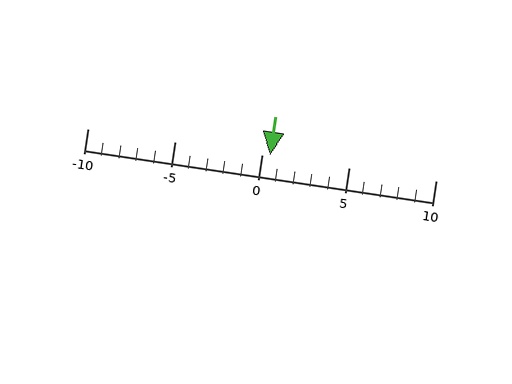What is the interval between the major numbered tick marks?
The major tick marks are spaced 5 units apart.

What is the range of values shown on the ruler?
The ruler shows values from -10 to 10.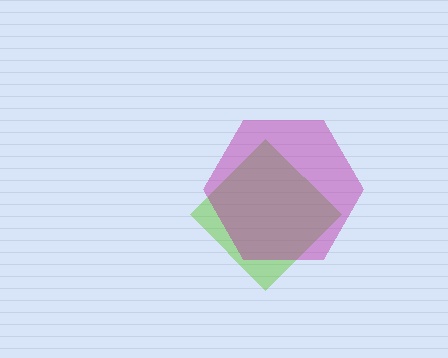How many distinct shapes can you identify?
There are 2 distinct shapes: a lime diamond, a magenta hexagon.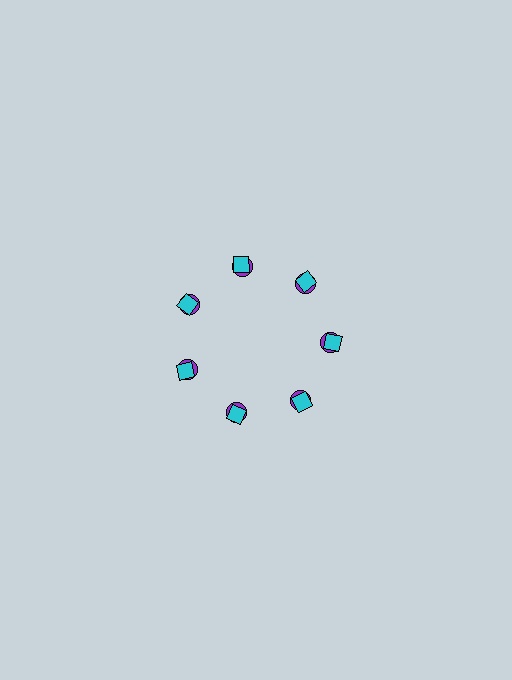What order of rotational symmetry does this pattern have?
This pattern has 7-fold rotational symmetry.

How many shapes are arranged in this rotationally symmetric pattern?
There are 14 shapes, arranged in 7 groups of 2.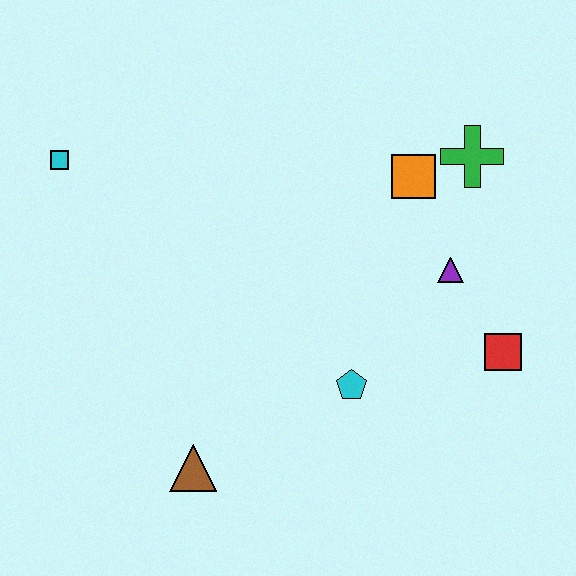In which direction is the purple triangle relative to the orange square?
The purple triangle is below the orange square.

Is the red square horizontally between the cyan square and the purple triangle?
No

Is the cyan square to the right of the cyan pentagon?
No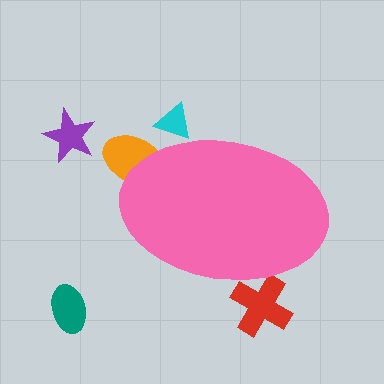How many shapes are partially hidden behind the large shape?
3 shapes are partially hidden.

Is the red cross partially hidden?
Yes, the red cross is partially hidden behind the pink ellipse.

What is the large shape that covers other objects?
A pink ellipse.